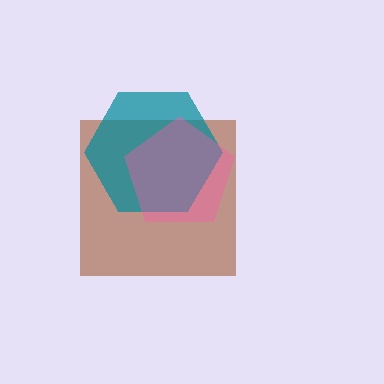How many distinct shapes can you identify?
There are 3 distinct shapes: a brown square, a teal hexagon, a pink pentagon.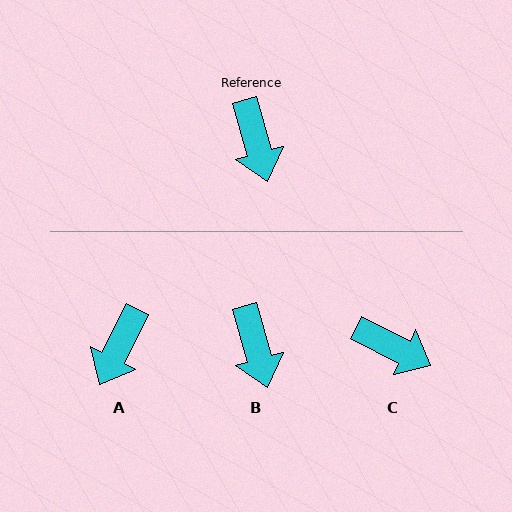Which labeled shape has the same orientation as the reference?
B.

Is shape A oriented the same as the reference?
No, it is off by about 42 degrees.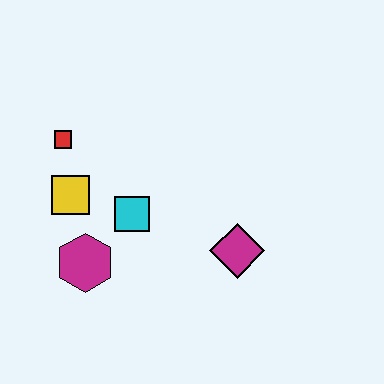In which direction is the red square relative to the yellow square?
The red square is above the yellow square.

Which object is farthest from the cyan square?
The magenta diamond is farthest from the cyan square.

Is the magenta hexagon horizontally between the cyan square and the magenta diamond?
No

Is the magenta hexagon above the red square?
No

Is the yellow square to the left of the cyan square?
Yes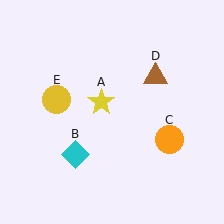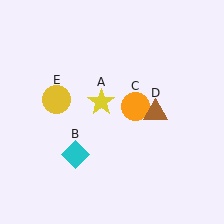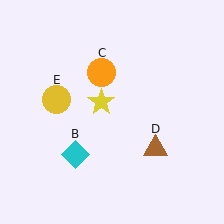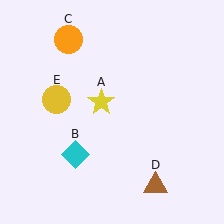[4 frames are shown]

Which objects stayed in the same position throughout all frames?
Yellow star (object A) and cyan diamond (object B) and yellow circle (object E) remained stationary.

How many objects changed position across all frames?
2 objects changed position: orange circle (object C), brown triangle (object D).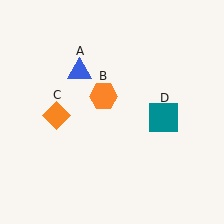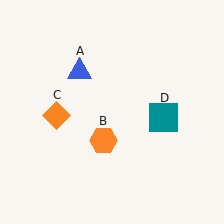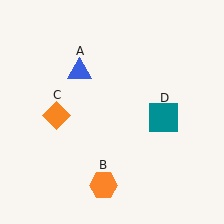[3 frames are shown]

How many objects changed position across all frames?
1 object changed position: orange hexagon (object B).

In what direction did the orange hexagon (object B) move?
The orange hexagon (object B) moved down.